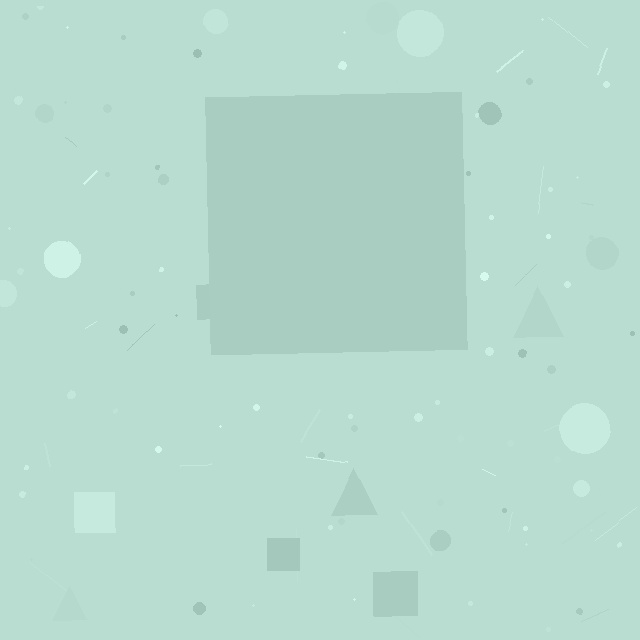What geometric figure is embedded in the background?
A square is embedded in the background.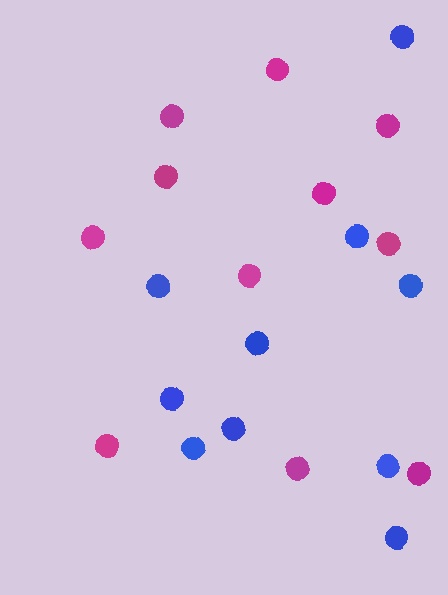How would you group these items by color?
There are 2 groups: one group of magenta circles (11) and one group of blue circles (10).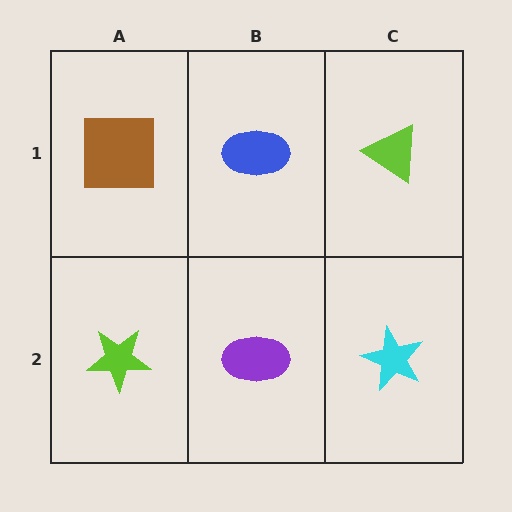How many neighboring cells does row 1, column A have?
2.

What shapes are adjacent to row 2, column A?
A brown square (row 1, column A), a purple ellipse (row 2, column B).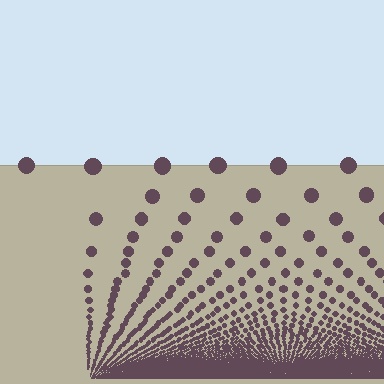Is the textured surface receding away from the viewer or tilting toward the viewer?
The surface appears to tilt toward the viewer. Texture elements get larger and sparser toward the top.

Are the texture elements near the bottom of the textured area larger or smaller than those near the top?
Smaller. The gradient is inverted — elements near the bottom are smaller and denser.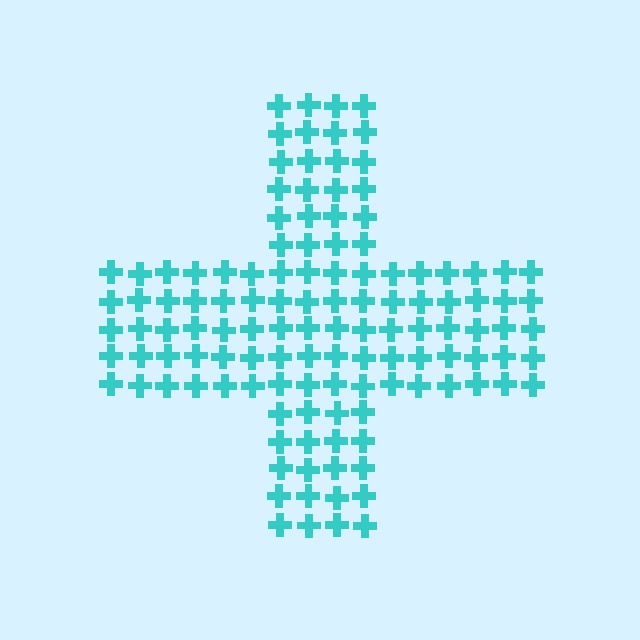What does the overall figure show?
The overall figure shows a cross.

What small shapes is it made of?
It is made of small crosses.